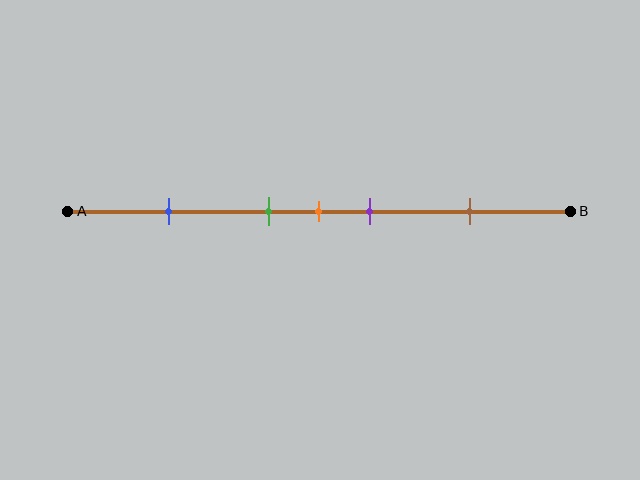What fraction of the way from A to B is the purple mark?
The purple mark is approximately 60% (0.6) of the way from A to B.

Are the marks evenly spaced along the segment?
No, the marks are not evenly spaced.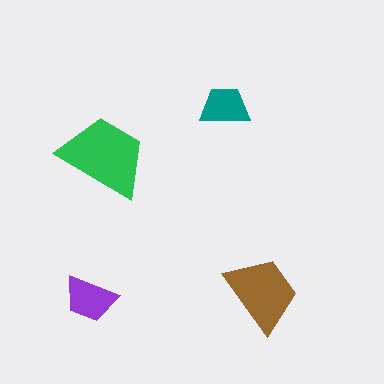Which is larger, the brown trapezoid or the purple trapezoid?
The brown one.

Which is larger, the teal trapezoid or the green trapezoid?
The green one.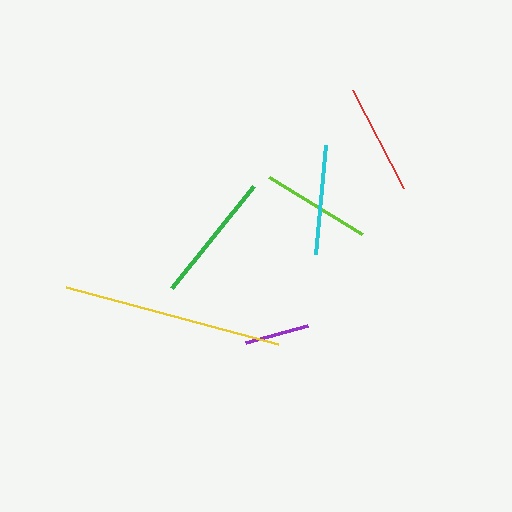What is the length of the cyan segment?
The cyan segment is approximately 110 pixels long.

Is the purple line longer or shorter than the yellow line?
The yellow line is longer than the purple line.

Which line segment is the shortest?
The purple line is the shortest at approximately 64 pixels.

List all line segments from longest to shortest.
From longest to shortest: yellow, green, red, cyan, lime, purple.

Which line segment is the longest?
The yellow line is the longest at approximately 219 pixels.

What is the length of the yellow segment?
The yellow segment is approximately 219 pixels long.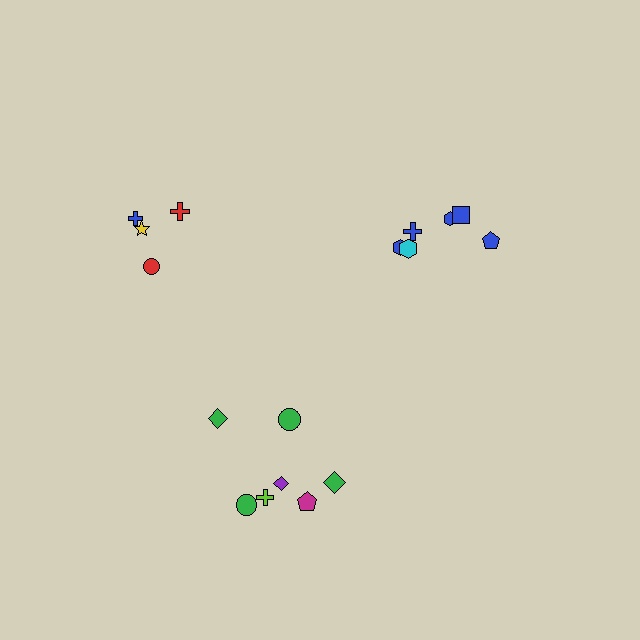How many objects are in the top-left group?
There are 4 objects.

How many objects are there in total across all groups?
There are 17 objects.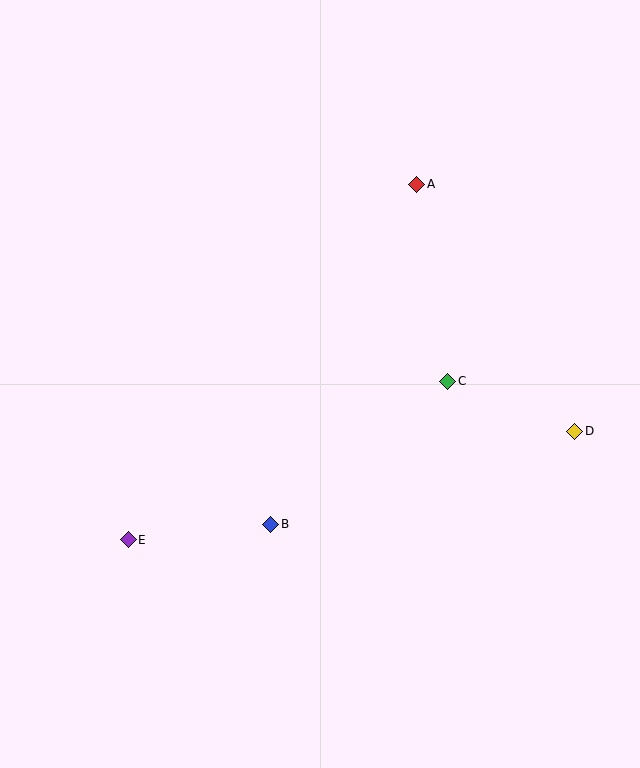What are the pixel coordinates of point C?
Point C is at (448, 381).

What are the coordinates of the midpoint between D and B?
The midpoint between D and B is at (423, 478).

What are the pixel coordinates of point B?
Point B is at (271, 524).